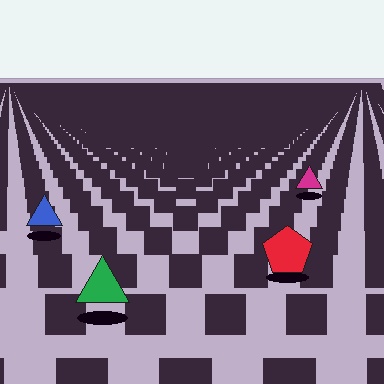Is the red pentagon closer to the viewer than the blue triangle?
Yes. The red pentagon is closer — you can tell from the texture gradient: the ground texture is coarser near it.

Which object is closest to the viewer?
The green triangle is closest. The texture marks near it are larger and more spread out.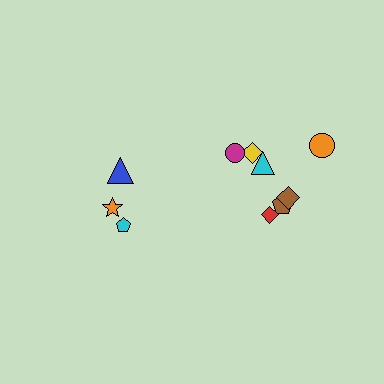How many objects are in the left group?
There are 3 objects.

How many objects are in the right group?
There are 7 objects.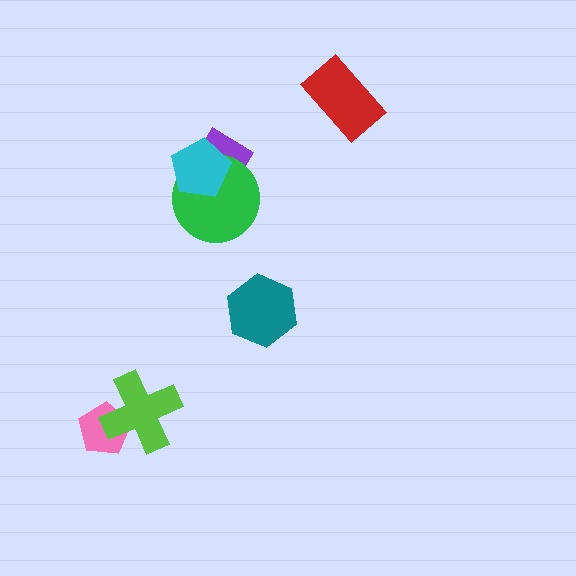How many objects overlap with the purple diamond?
2 objects overlap with the purple diamond.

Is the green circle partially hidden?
Yes, it is partially covered by another shape.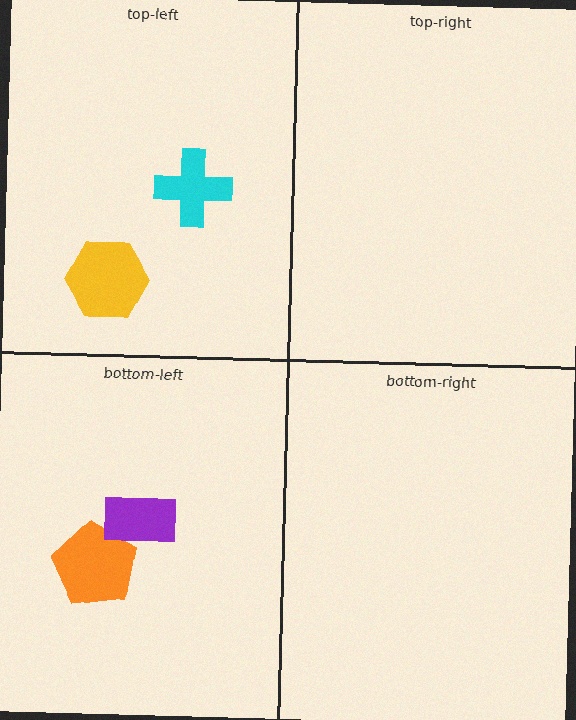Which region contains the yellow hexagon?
The top-left region.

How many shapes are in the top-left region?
2.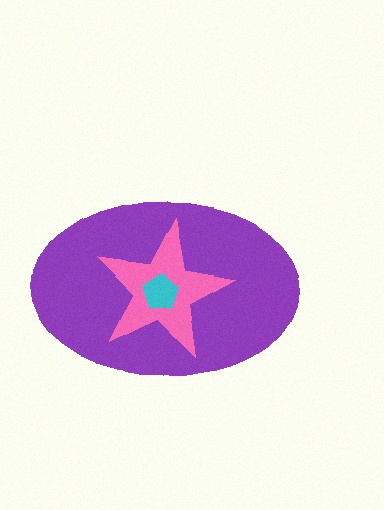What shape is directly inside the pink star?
The cyan pentagon.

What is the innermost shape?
The cyan pentagon.